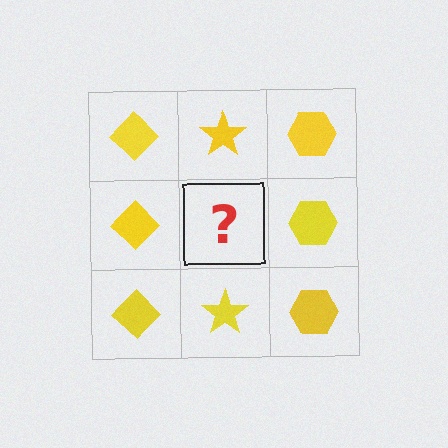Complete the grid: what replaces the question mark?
The question mark should be replaced with a yellow star.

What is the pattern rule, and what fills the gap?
The rule is that each column has a consistent shape. The gap should be filled with a yellow star.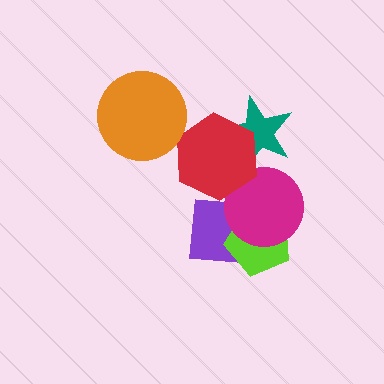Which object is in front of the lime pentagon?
The magenta circle is in front of the lime pentagon.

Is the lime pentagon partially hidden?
Yes, it is partially covered by another shape.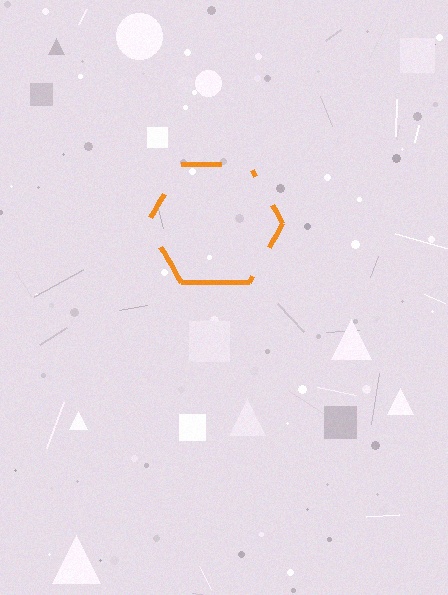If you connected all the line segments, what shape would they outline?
They would outline a hexagon.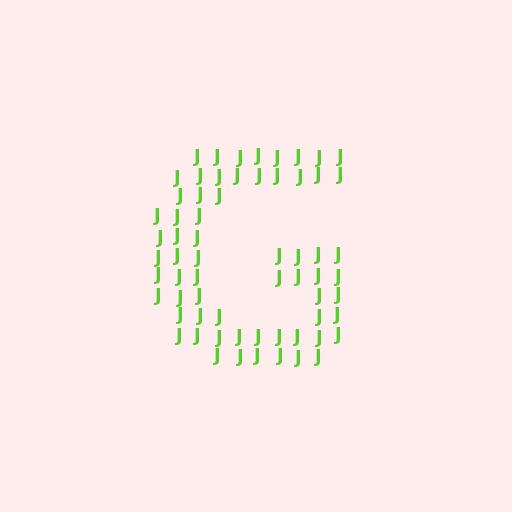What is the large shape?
The large shape is the letter G.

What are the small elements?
The small elements are letter J's.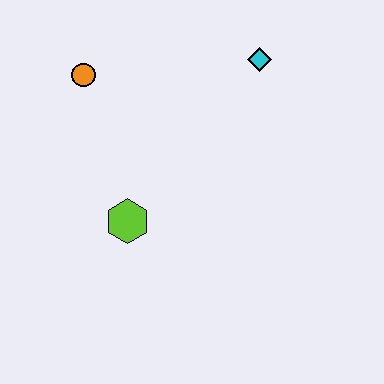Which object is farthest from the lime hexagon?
The cyan diamond is farthest from the lime hexagon.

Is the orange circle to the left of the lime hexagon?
Yes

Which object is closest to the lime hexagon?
The orange circle is closest to the lime hexagon.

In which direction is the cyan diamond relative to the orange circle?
The cyan diamond is to the right of the orange circle.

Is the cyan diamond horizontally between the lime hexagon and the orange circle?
No